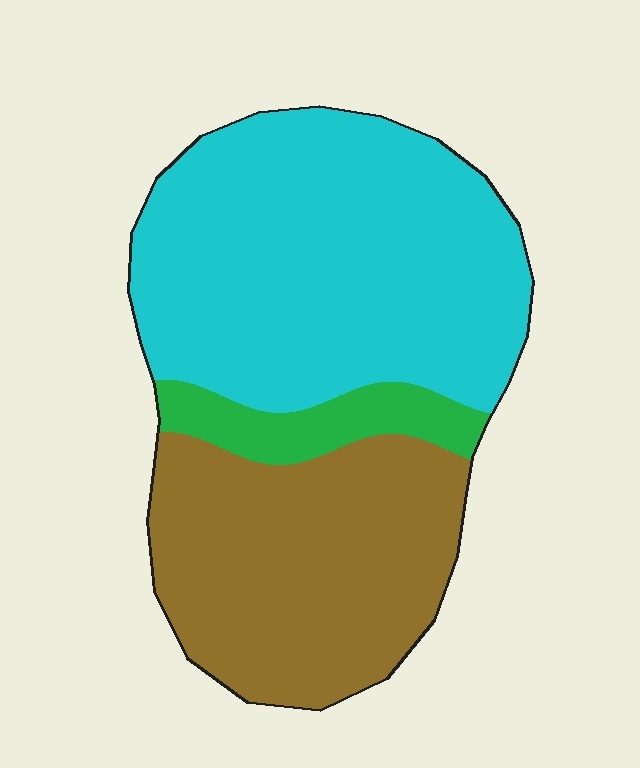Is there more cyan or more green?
Cyan.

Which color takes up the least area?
Green, at roughly 10%.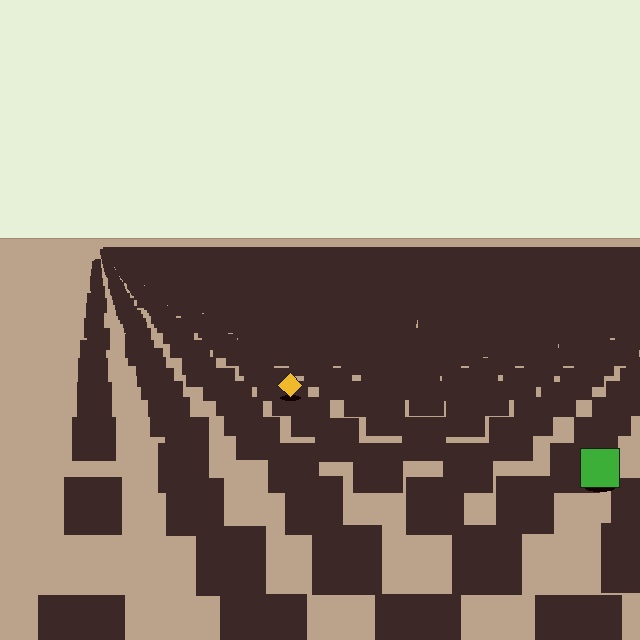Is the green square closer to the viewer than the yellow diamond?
Yes. The green square is closer — you can tell from the texture gradient: the ground texture is coarser near it.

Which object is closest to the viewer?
The green square is closest. The texture marks near it are larger and more spread out.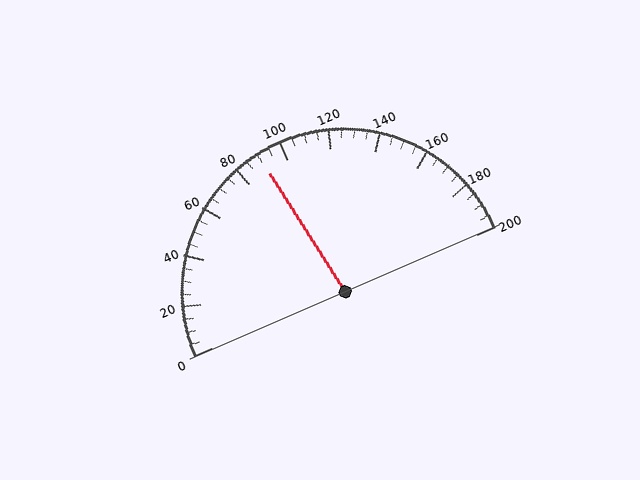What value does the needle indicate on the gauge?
The needle indicates approximately 90.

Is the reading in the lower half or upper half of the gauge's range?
The reading is in the lower half of the range (0 to 200).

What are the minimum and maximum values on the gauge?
The gauge ranges from 0 to 200.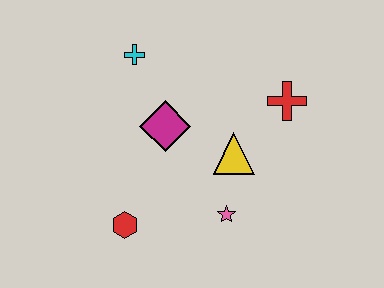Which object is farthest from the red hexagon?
The red cross is farthest from the red hexagon.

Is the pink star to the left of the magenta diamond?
No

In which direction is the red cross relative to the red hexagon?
The red cross is to the right of the red hexagon.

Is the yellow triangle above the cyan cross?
No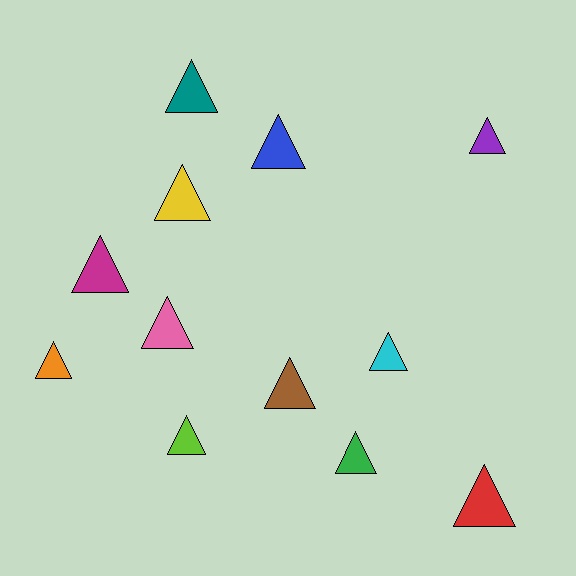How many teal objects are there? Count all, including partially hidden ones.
There is 1 teal object.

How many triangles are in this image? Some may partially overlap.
There are 12 triangles.